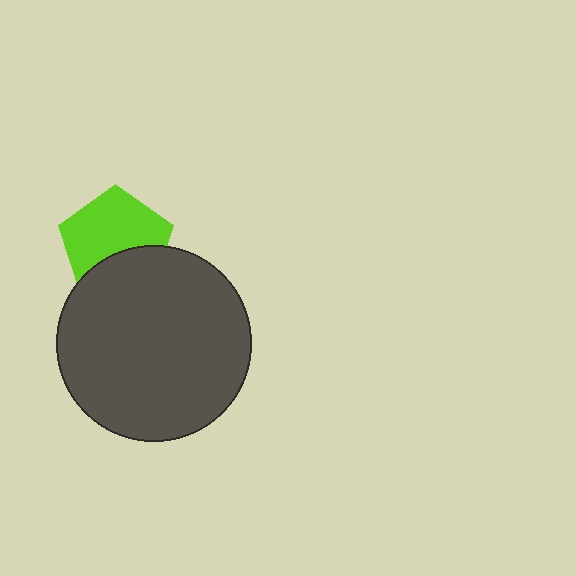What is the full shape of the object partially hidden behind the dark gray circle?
The partially hidden object is a lime pentagon.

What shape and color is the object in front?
The object in front is a dark gray circle.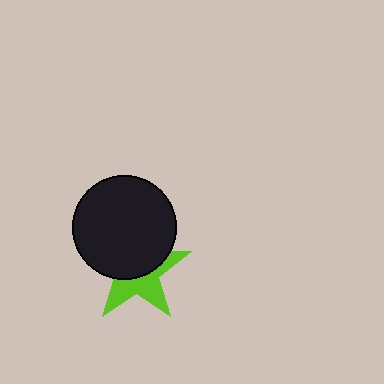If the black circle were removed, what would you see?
You would see the complete lime star.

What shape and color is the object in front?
The object in front is a black circle.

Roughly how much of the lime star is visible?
A small part of it is visible (roughly 45%).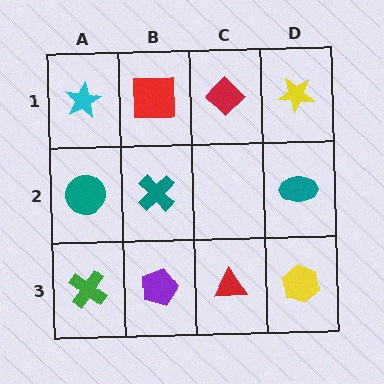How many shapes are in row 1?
4 shapes.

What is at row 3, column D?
A yellow hexagon.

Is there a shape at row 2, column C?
No, that cell is empty.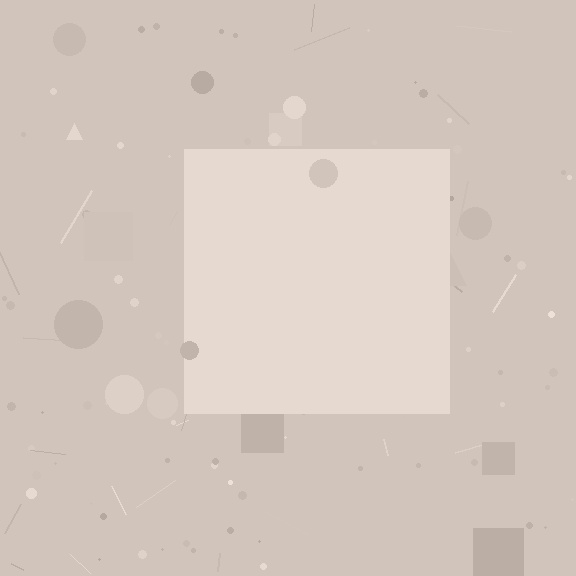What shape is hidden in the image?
A square is hidden in the image.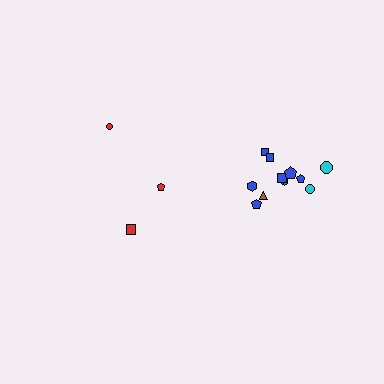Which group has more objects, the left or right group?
The right group.